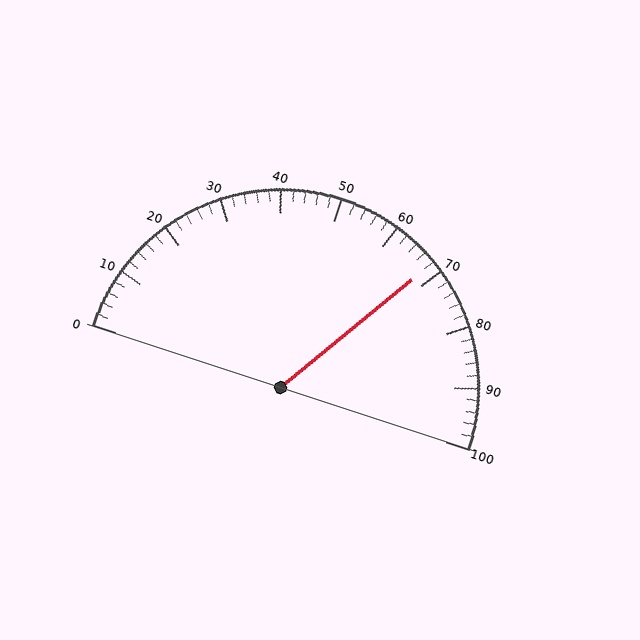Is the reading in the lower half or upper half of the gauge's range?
The reading is in the upper half of the range (0 to 100).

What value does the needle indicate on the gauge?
The needle indicates approximately 68.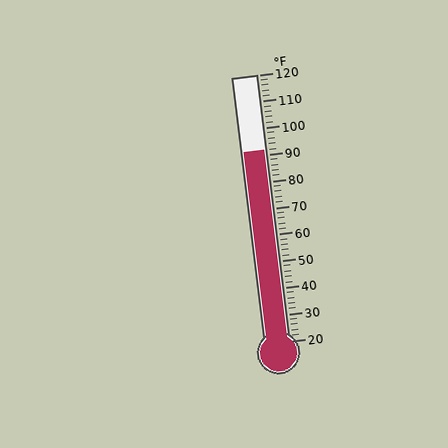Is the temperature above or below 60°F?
The temperature is above 60°F.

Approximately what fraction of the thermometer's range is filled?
The thermometer is filled to approximately 70% of its range.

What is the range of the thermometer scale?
The thermometer scale ranges from 20°F to 120°F.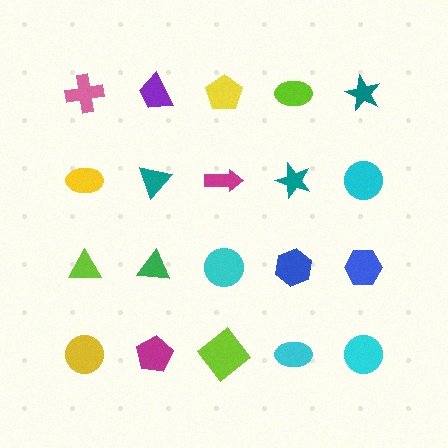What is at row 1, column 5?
A teal star.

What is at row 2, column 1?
A yellow ellipse.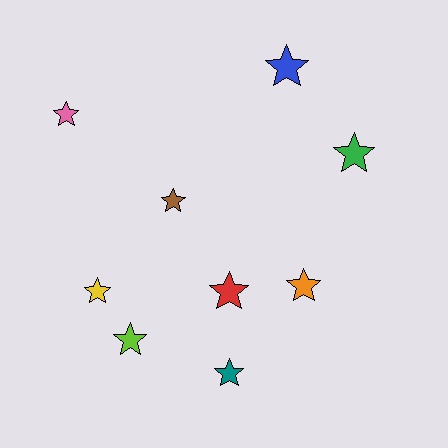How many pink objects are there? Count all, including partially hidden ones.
There is 1 pink object.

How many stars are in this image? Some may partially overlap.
There are 9 stars.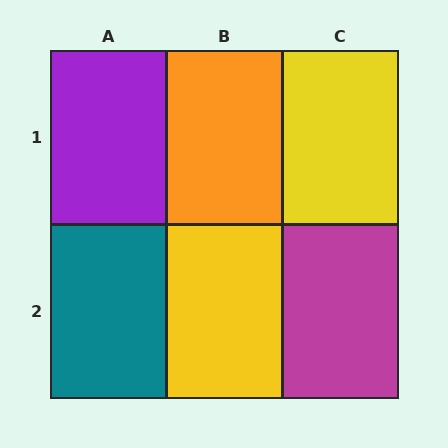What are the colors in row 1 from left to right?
Purple, orange, yellow.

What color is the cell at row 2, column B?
Yellow.